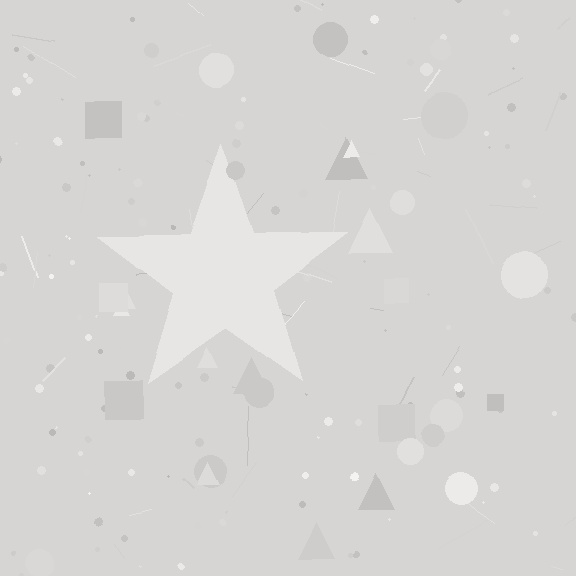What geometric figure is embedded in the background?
A star is embedded in the background.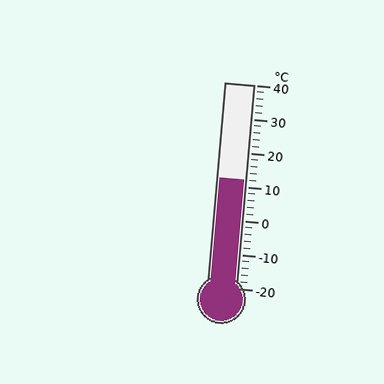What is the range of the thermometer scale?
The thermometer scale ranges from -20°C to 40°C.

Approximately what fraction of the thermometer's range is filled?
The thermometer is filled to approximately 55% of its range.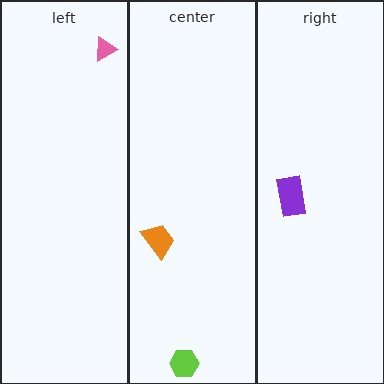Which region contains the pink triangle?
The left region.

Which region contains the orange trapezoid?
The center region.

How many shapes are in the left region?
1.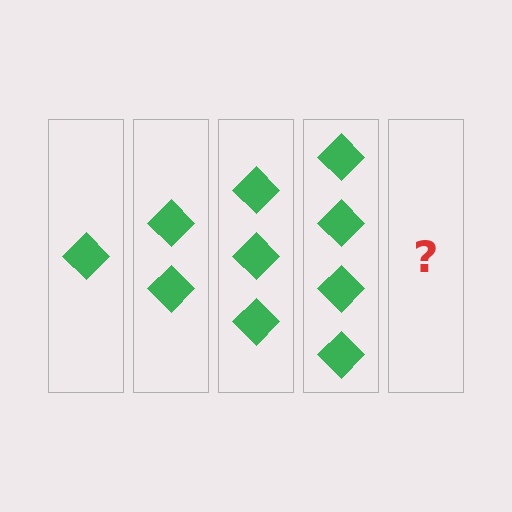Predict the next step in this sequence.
The next step is 5 diamonds.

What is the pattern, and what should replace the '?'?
The pattern is that each step adds one more diamond. The '?' should be 5 diamonds.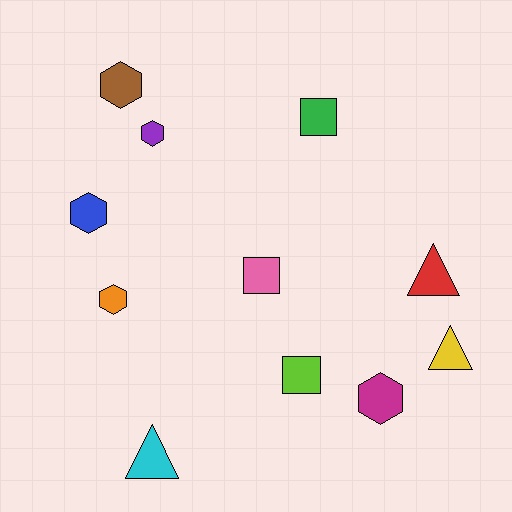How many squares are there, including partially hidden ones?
There are 3 squares.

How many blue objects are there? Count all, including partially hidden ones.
There is 1 blue object.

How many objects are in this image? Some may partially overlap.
There are 11 objects.